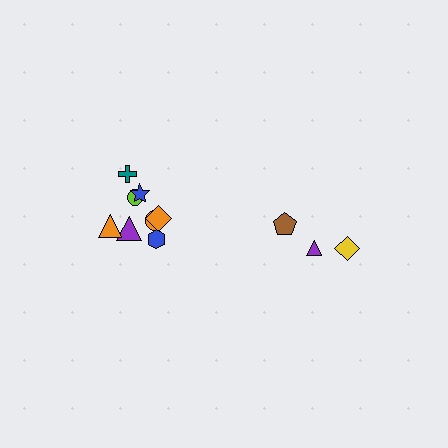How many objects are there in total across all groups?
There are 11 objects.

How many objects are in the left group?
There are 8 objects.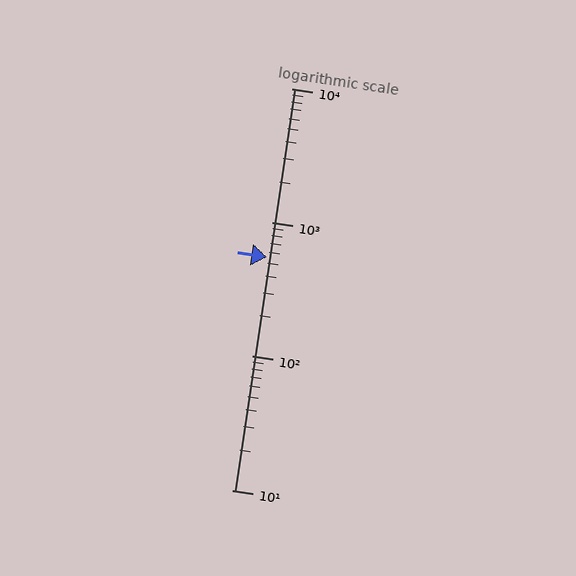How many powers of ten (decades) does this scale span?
The scale spans 3 decades, from 10 to 10000.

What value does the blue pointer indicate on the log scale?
The pointer indicates approximately 550.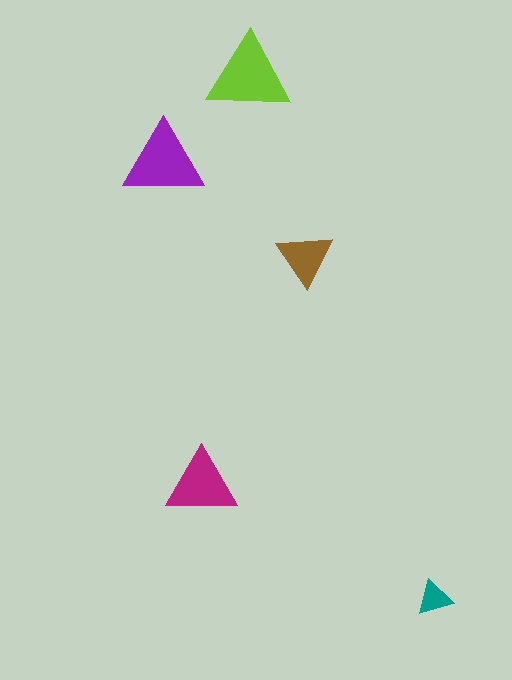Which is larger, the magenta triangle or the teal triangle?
The magenta one.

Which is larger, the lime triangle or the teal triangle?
The lime one.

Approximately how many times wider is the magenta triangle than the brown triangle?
About 1.5 times wider.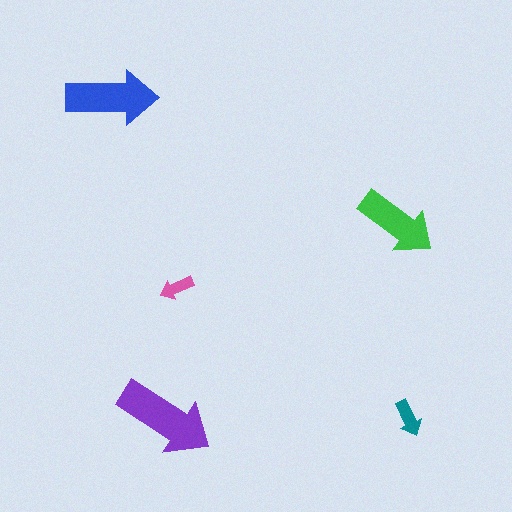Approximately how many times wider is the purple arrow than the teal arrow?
About 2.5 times wider.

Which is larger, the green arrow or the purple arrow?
The purple one.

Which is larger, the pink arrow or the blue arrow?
The blue one.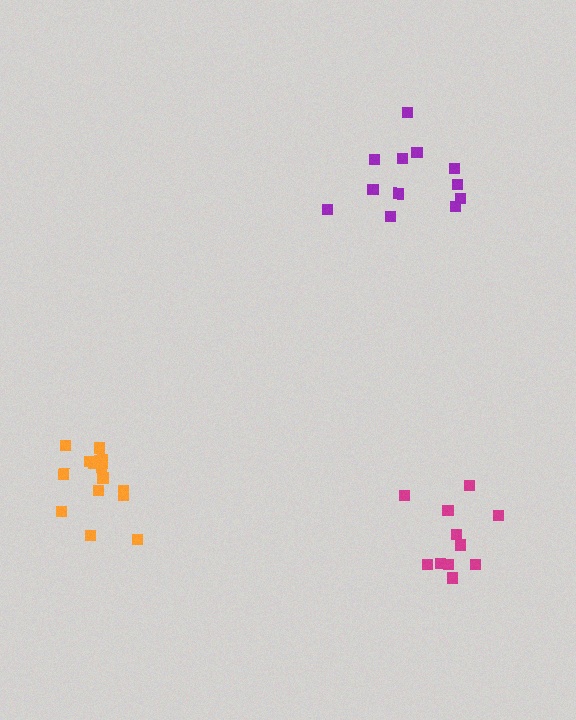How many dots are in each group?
Group 1: 15 dots, Group 2: 11 dots, Group 3: 12 dots (38 total).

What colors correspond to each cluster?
The clusters are colored: orange, magenta, purple.